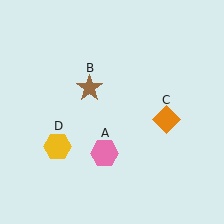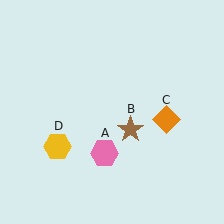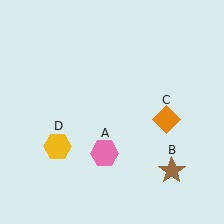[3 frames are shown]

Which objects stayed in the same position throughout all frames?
Pink hexagon (object A) and orange diamond (object C) and yellow hexagon (object D) remained stationary.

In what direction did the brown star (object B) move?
The brown star (object B) moved down and to the right.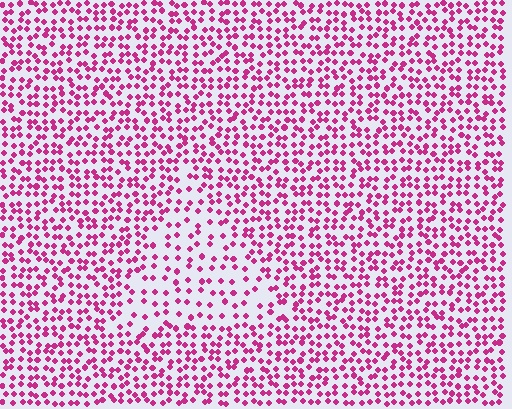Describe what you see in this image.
The image contains small magenta elements arranged at two different densities. A triangle-shaped region is visible where the elements are less densely packed than the surrounding area.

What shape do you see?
I see a triangle.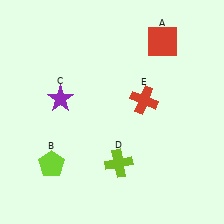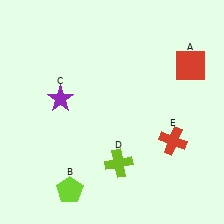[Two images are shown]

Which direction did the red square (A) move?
The red square (A) moved right.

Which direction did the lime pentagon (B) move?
The lime pentagon (B) moved down.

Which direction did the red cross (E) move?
The red cross (E) moved down.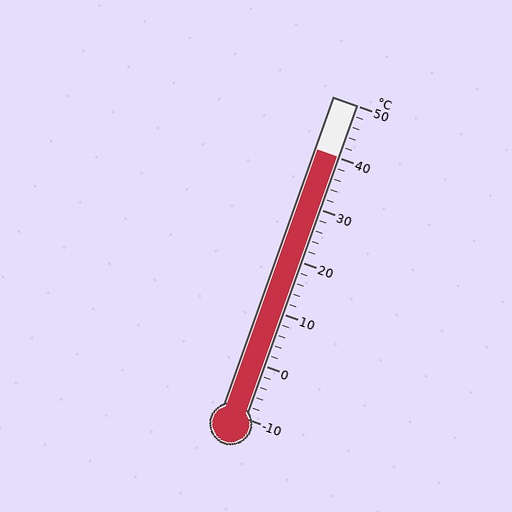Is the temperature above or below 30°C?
The temperature is above 30°C.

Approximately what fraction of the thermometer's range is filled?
The thermometer is filled to approximately 85% of its range.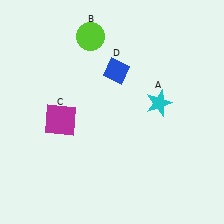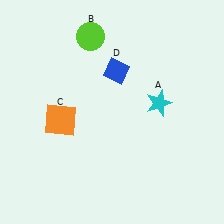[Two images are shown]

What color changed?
The square (C) changed from magenta in Image 1 to orange in Image 2.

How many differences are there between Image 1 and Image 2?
There is 1 difference between the two images.